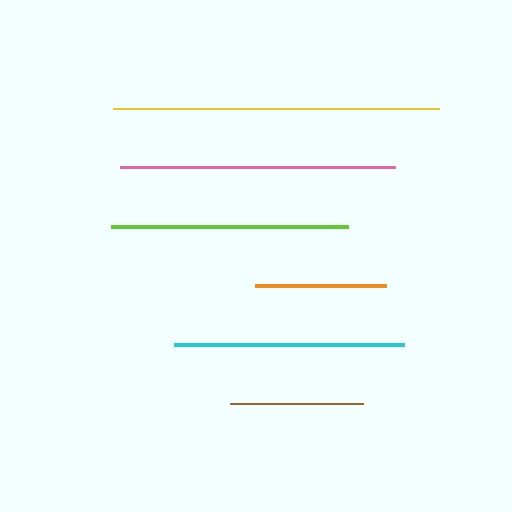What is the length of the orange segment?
The orange segment is approximately 131 pixels long.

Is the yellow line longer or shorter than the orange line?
The yellow line is longer than the orange line.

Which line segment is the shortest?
The orange line is the shortest at approximately 131 pixels.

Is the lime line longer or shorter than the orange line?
The lime line is longer than the orange line.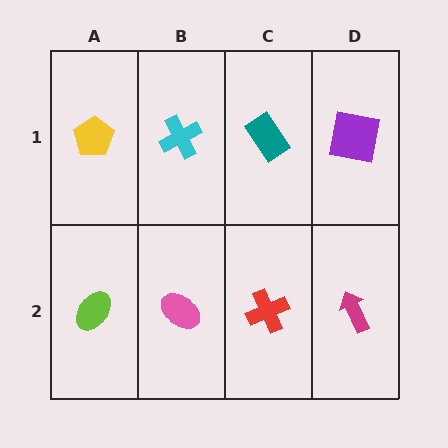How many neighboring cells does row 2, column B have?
3.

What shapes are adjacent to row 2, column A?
A yellow pentagon (row 1, column A), a pink ellipse (row 2, column B).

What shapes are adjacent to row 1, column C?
A red cross (row 2, column C), a cyan cross (row 1, column B), a purple square (row 1, column D).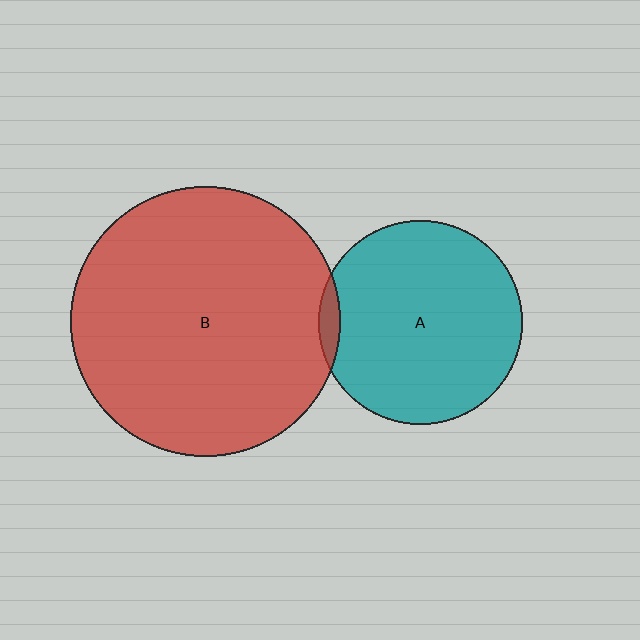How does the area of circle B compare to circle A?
Approximately 1.7 times.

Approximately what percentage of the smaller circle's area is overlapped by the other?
Approximately 5%.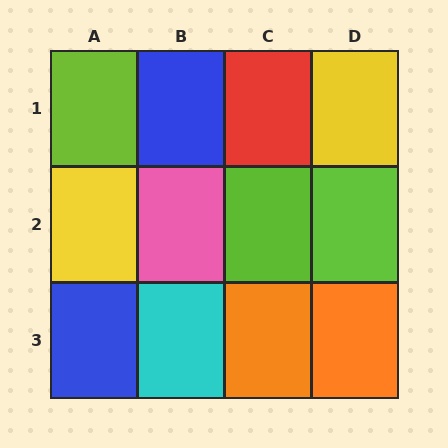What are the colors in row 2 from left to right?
Yellow, pink, lime, lime.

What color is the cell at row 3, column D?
Orange.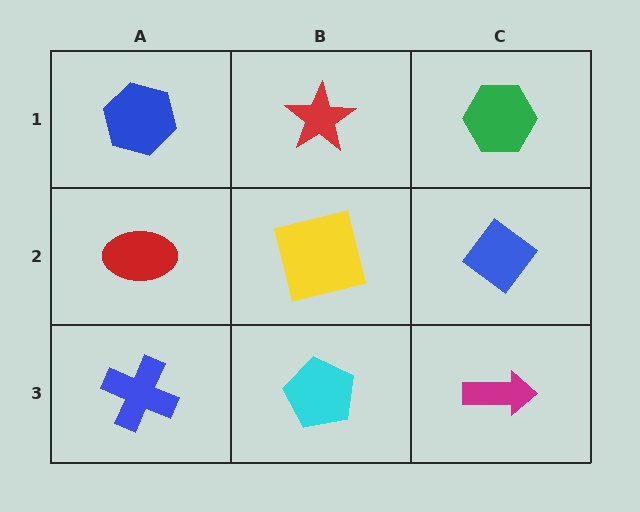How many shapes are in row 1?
3 shapes.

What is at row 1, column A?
A blue hexagon.